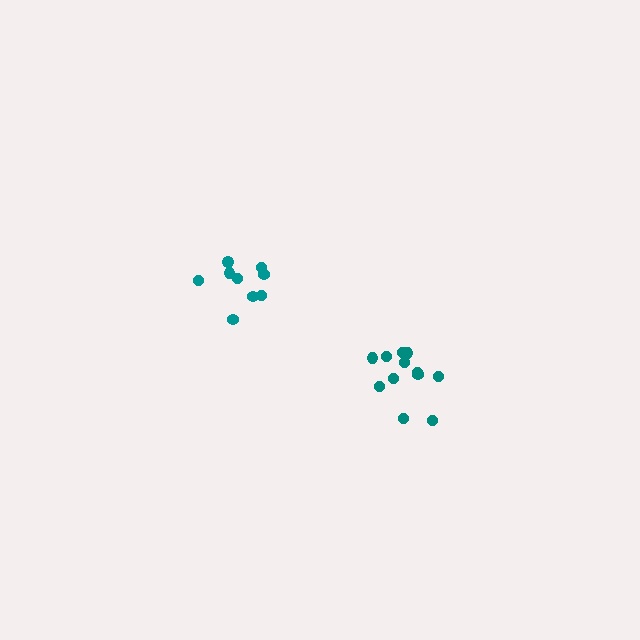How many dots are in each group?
Group 1: 9 dots, Group 2: 12 dots (21 total).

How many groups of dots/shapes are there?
There are 2 groups.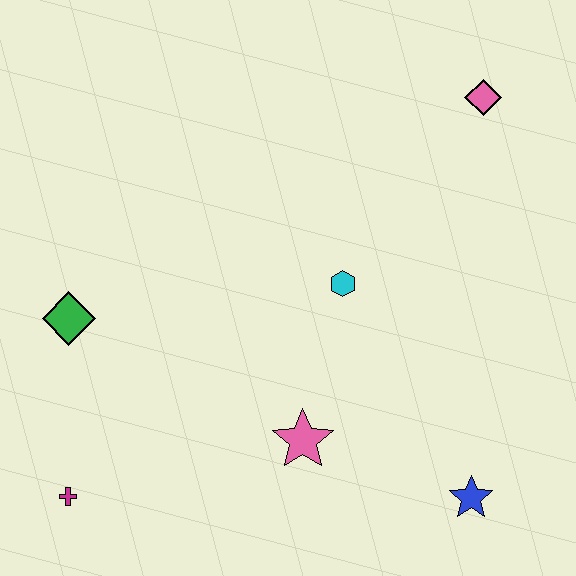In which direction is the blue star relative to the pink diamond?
The blue star is below the pink diamond.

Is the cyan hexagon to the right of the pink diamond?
No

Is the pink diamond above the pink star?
Yes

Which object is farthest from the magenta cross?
The pink diamond is farthest from the magenta cross.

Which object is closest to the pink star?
The cyan hexagon is closest to the pink star.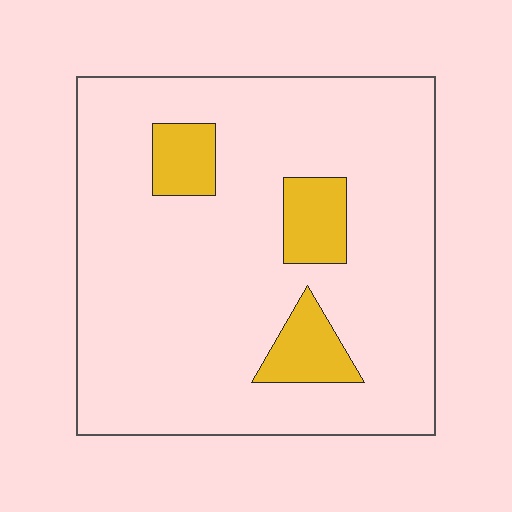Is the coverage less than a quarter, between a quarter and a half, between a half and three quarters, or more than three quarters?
Less than a quarter.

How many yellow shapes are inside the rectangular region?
3.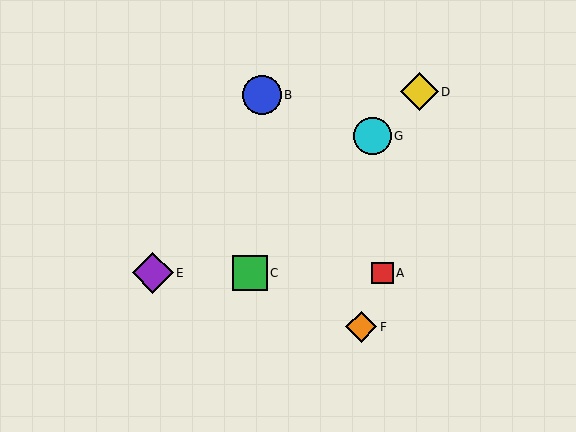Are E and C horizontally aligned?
Yes, both are at y≈273.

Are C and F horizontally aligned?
No, C is at y≈273 and F is at y≈327.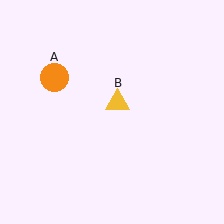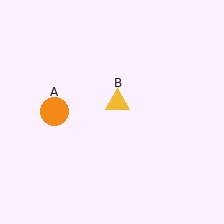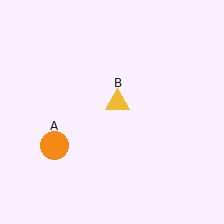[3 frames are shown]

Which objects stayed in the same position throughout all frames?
Yellow triangle (object B) remained stationary.